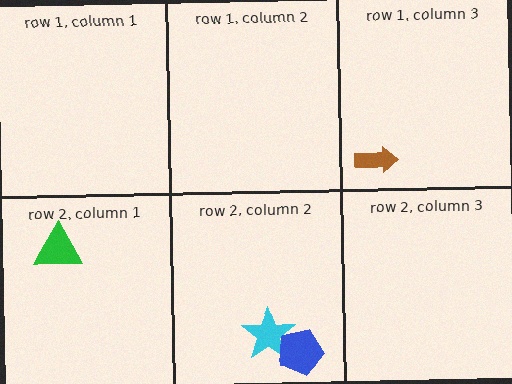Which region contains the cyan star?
The row 2, column 2 region.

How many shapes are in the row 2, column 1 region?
1.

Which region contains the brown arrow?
The row 1, column 3 region.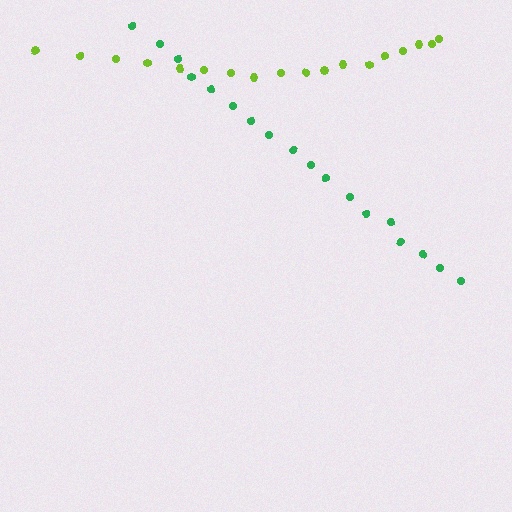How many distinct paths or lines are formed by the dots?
There are 2 distinct paths.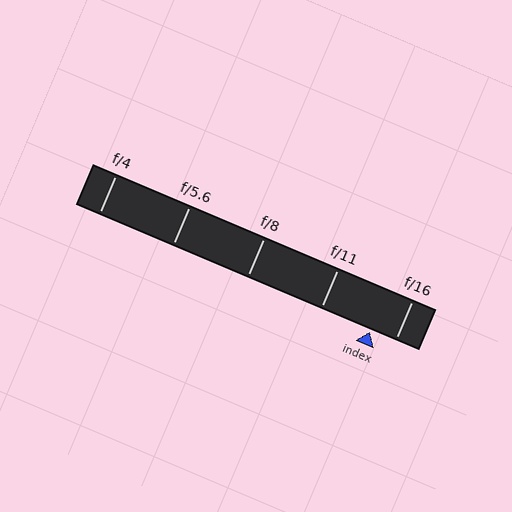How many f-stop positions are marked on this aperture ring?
There are 5 f-stop positions marked.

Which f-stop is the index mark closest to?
The index mark is closest to f/16.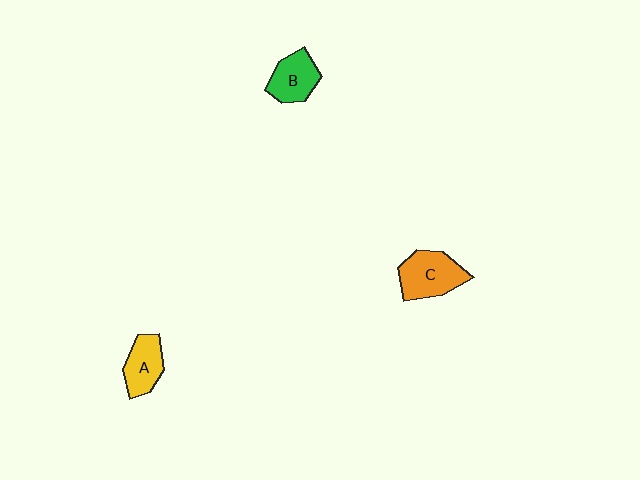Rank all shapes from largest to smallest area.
From largest to smallest: C (orange), B (green), A (yellow).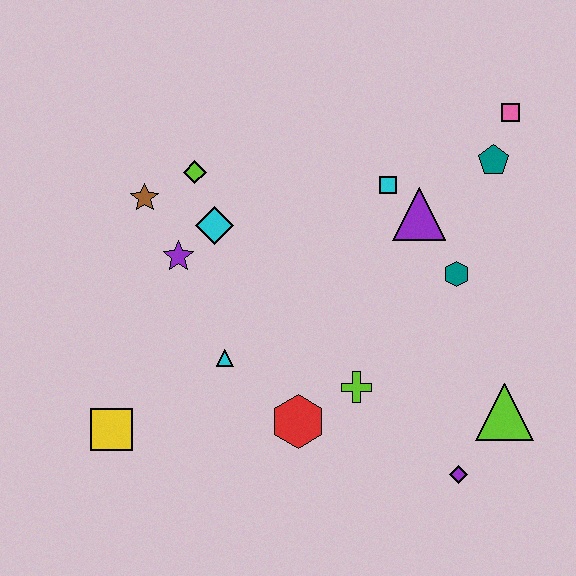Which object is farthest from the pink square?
The yellow square is farthest from the pink square.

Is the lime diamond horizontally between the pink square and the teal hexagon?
No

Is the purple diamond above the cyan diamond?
No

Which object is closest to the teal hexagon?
The purple triangle is closest to the teal hexagon.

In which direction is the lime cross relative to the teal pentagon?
The lime cross is below the teal pentagon.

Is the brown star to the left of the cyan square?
Yes